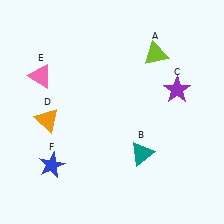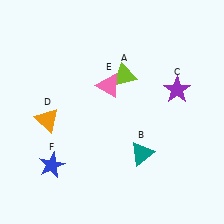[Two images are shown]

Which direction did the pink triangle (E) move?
The pink triangle (E) moved right.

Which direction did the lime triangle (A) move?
The lime triangle (A) moved left.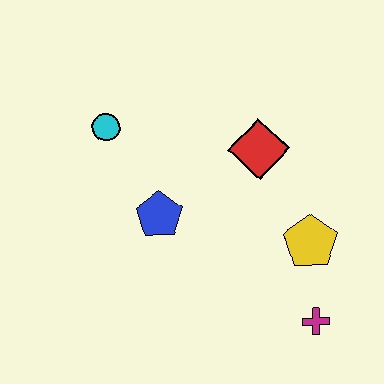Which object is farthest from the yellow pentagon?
The cyan circle is farthest from the yellow pentagon.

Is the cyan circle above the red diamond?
Yes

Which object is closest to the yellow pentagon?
The magenta cross is closest to the yellow pentagon.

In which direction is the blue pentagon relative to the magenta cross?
The blue pentagon is to the left of the magenta cross.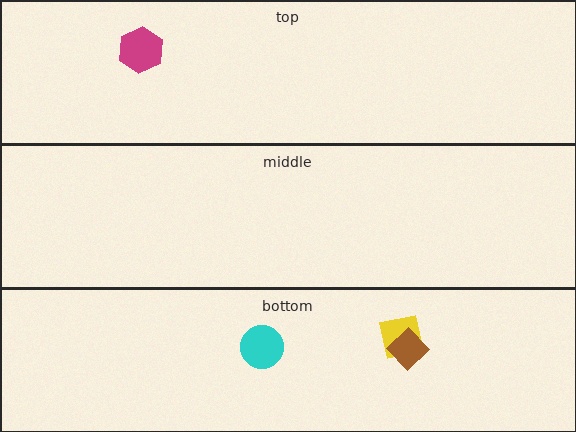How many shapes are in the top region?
1.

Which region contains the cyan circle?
The bottom region.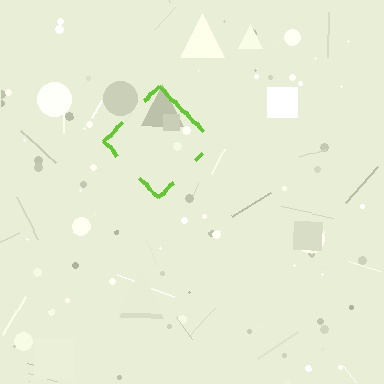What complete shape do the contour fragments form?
The contour fragments form a diamond.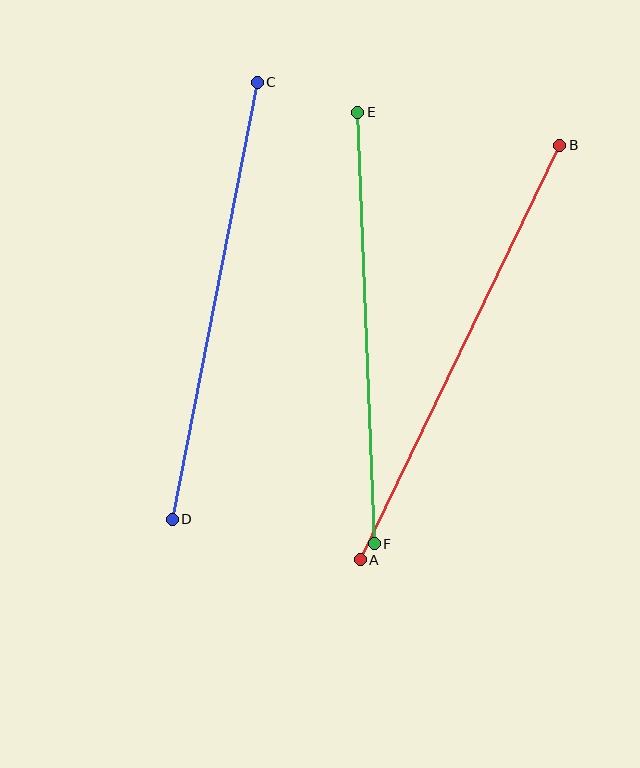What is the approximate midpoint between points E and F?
The midpoint is at approximately (366, 328) pixels.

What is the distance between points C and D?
The distance is approximately 445 pixels.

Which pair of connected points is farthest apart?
Points A and B are farthest apart.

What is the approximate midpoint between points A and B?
The midpoint is at approximately (460, 353) pixels.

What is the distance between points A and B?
The distance is approximately 460 pixels.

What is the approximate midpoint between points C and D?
The midpoint is at approximately (215, 301) pixels.